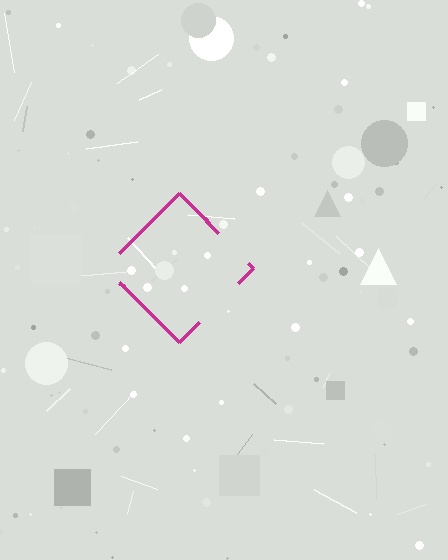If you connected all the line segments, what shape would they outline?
They would outline a diamond.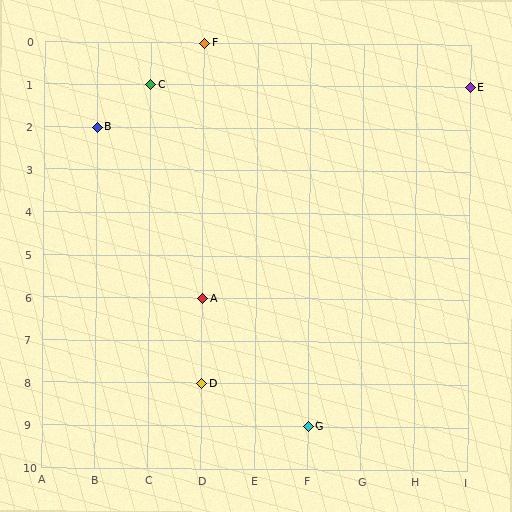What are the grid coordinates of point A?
Point A is at grid coordinates (D, 6).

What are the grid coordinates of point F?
Point F is at grid coordinates (D, 0).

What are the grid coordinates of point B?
Point B is at grid coordinates (B, 2).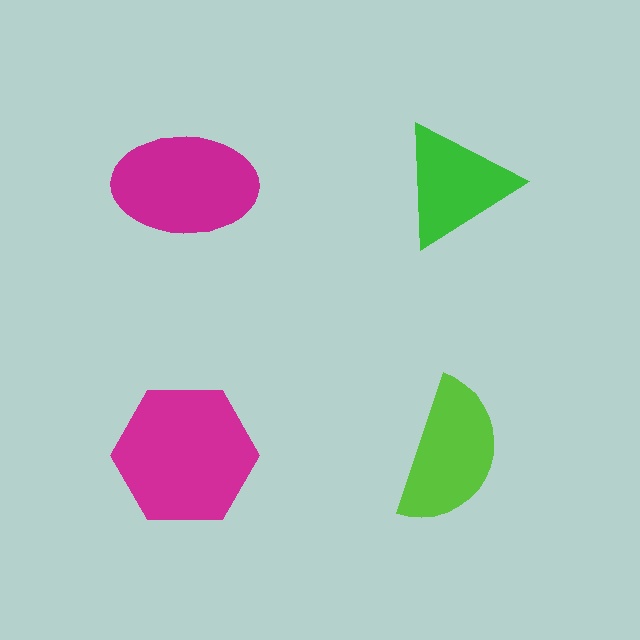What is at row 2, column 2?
A lime semicircle.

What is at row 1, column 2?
A green triangle.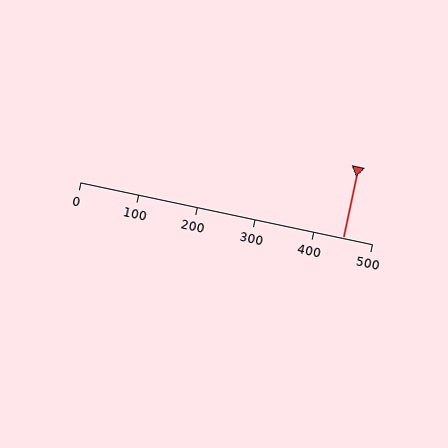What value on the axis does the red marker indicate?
The marker indicates approximately 450.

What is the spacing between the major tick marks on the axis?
The major ticks are spaced 100 apart.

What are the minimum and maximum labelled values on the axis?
The axis runs from 0 to 500.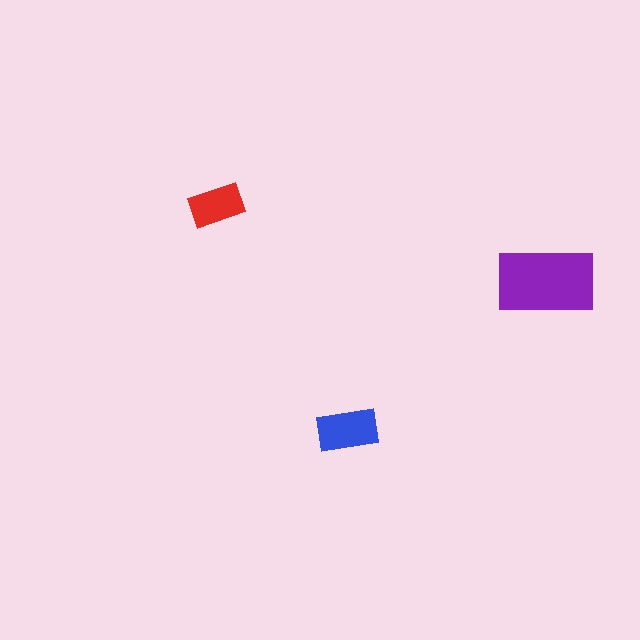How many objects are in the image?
There are 3 objects in the image.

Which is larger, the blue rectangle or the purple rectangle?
The purple one.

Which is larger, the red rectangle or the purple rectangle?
The purple one.